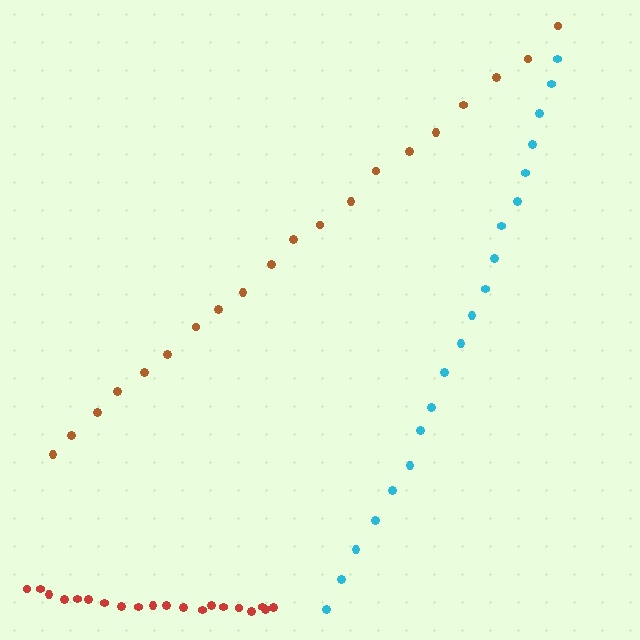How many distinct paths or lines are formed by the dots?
There are 3 distinct paths.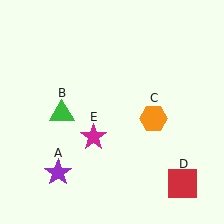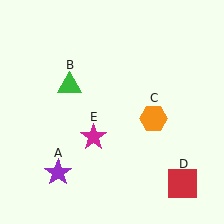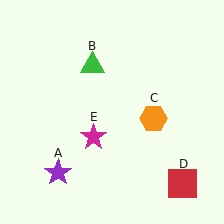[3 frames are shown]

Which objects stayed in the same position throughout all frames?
Purple star (object A) and orange hexagon (object C) and red square (object D) and magenta star (object E) remained stationary.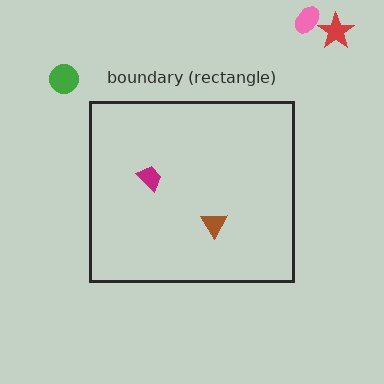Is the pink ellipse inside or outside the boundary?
Outside.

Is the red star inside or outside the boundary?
Outside.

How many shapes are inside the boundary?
2 inside, 3 outside.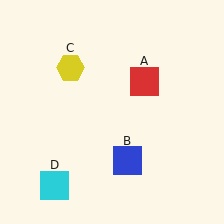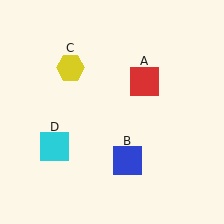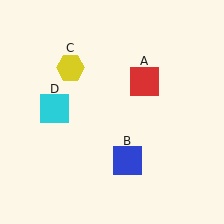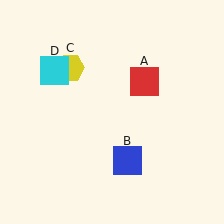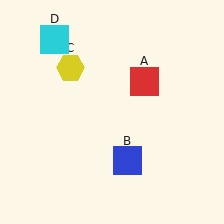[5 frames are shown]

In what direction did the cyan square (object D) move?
The cyan square (object D) moved up.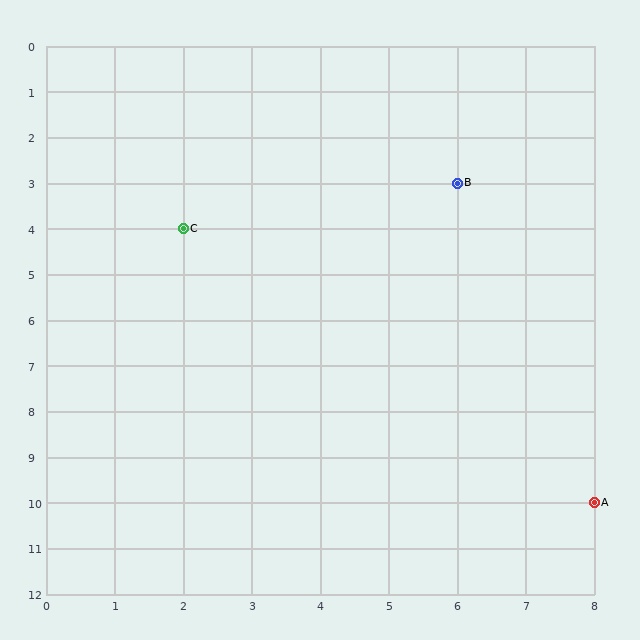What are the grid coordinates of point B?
Point B is at grid coordinates (6, 3).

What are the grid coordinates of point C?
Point C is at grid coordinates (2, 4).